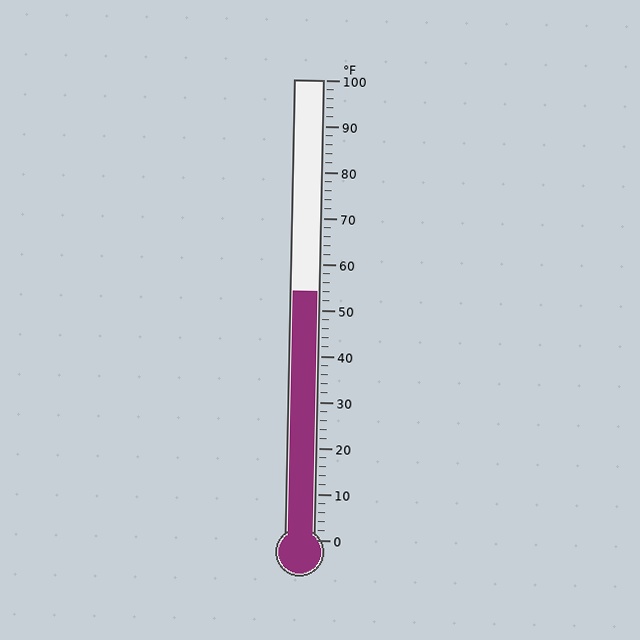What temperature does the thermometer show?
The thermometer shows approximately 54°F.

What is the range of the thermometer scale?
The thermometer scale ranges from 0°F to 100°F.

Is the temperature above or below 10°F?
The temperature is above 10°F.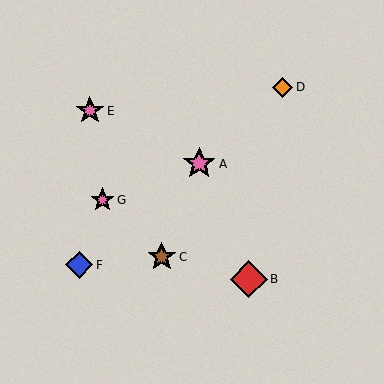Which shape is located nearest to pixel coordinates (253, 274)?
The red diamond (labeled B) at (249, 279) is nearest to that location.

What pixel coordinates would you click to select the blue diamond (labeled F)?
Click at (79, 265) to select the blue diamond F.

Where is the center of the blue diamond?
The center of the blue diamond is at (79, 265).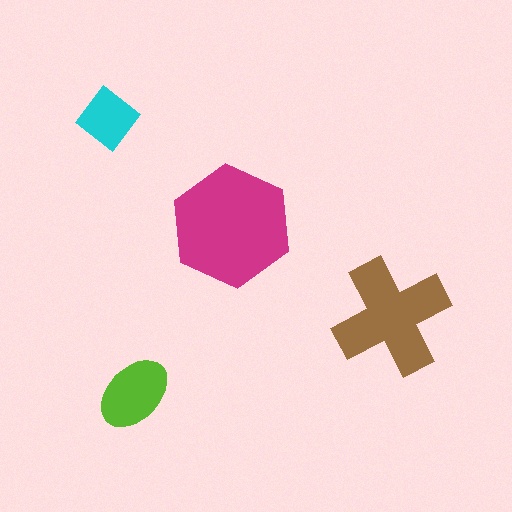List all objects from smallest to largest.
The cyan diamond, the lime ellipse, the brown cross, the magenta hexagon.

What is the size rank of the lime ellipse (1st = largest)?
3rd.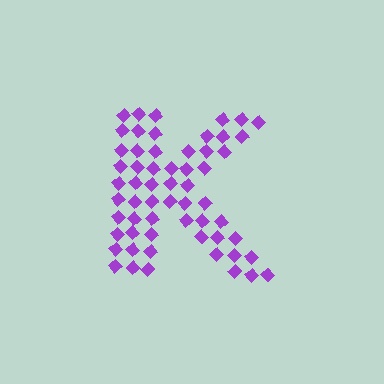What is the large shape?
The large shape is the letter K.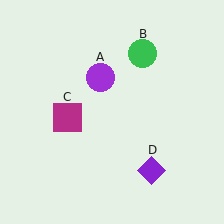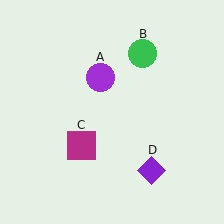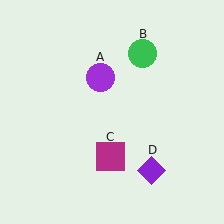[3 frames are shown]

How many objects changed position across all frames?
1 object changed position: magenta square (object C).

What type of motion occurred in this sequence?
The magenta square (object C) rotated counterclockwise around the center of the scene.